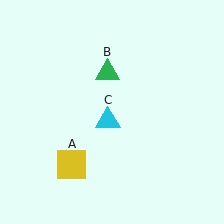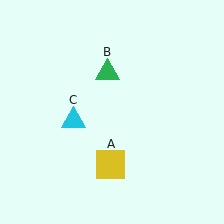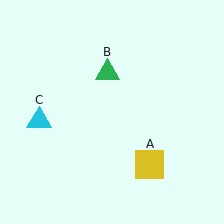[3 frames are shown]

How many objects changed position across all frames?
2 objects changed position: yellow square (object A), cyan triangle (object C).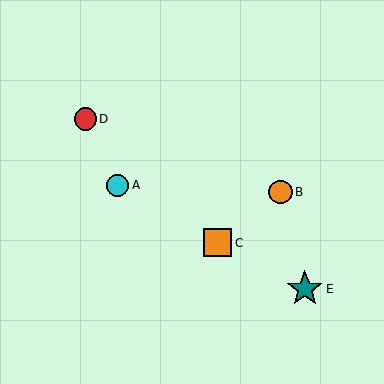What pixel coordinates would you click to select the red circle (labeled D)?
Click at (85, 119) to select the red circle D.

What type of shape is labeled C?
Shape C is an orange square.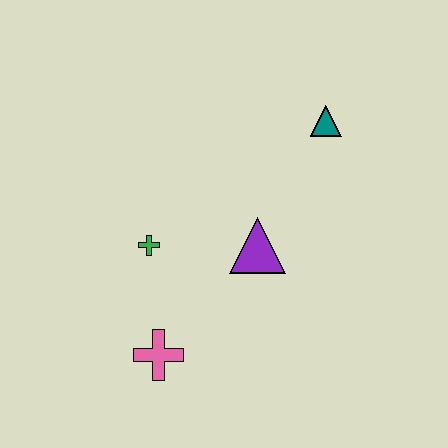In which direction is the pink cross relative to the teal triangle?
The pink cross is below the teal triangle.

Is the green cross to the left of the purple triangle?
Yes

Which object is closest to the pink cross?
The green cross is closest to the pink cross.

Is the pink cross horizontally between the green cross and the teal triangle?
Yes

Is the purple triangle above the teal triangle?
No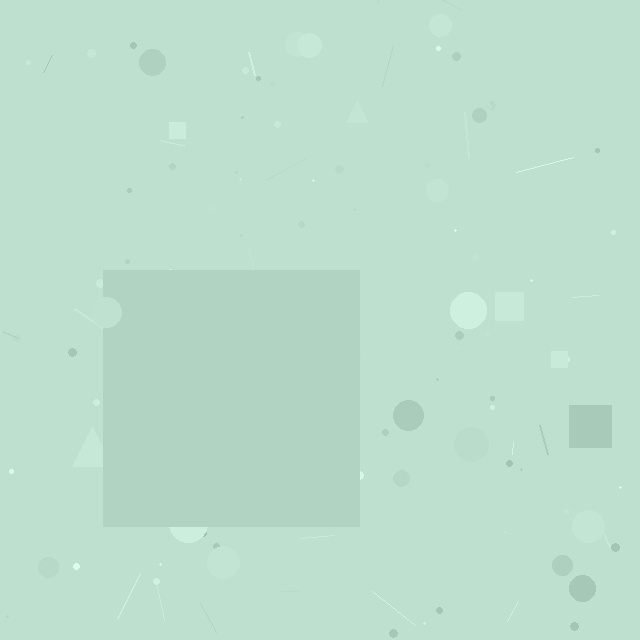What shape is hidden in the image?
A square is hidden in the image.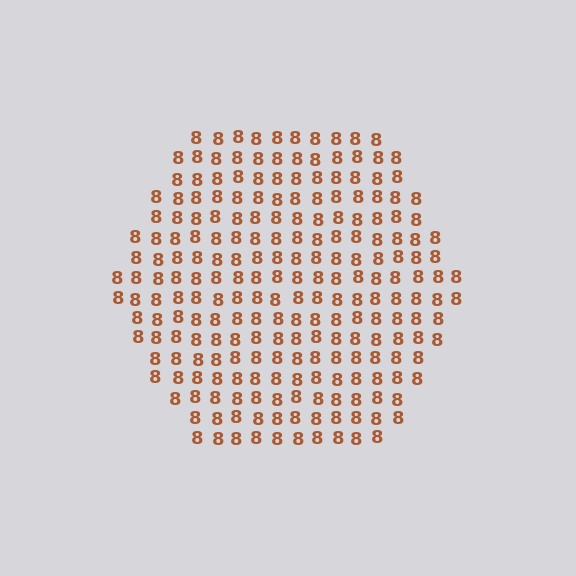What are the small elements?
The small elements are digit 8's.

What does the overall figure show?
The overall figure shows a hexagon.